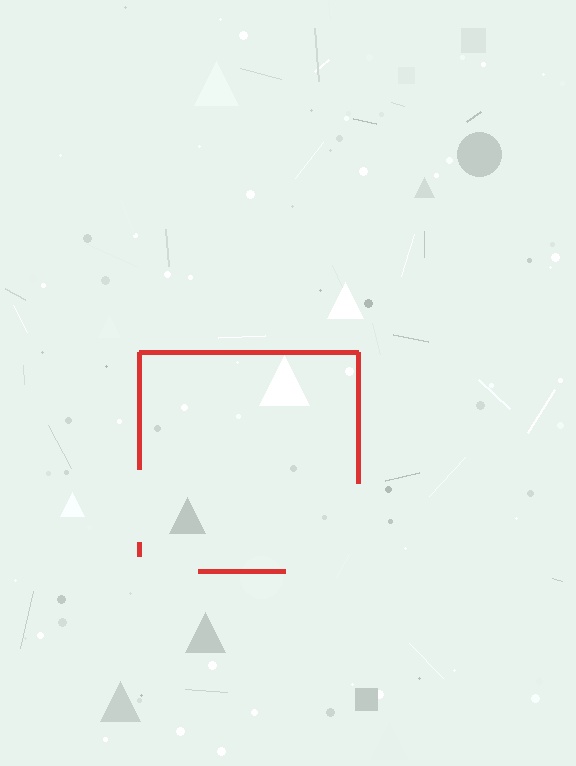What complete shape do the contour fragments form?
The contour fragments form a square.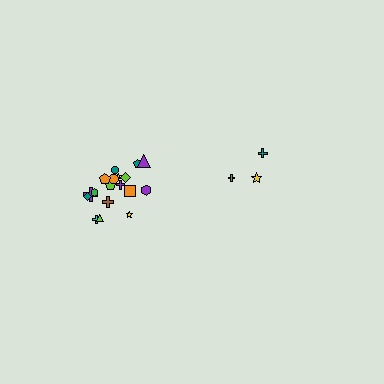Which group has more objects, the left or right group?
The left group.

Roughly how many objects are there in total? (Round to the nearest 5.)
Roughly 20 objects in total.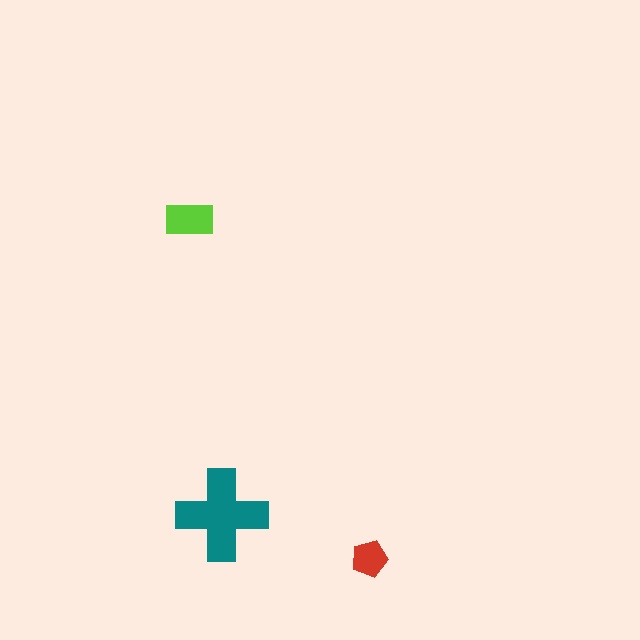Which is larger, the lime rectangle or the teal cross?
The teal cross.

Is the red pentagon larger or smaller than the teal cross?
Smaller.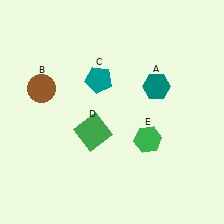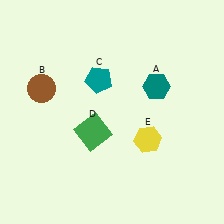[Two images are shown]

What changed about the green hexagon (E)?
In Image 1, E is green. In Image 2, it changed to yellow.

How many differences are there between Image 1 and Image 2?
There is 1 difference between the two images.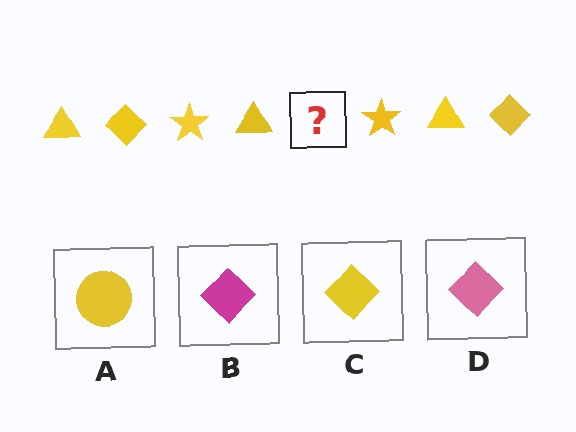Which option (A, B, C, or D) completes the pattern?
C.